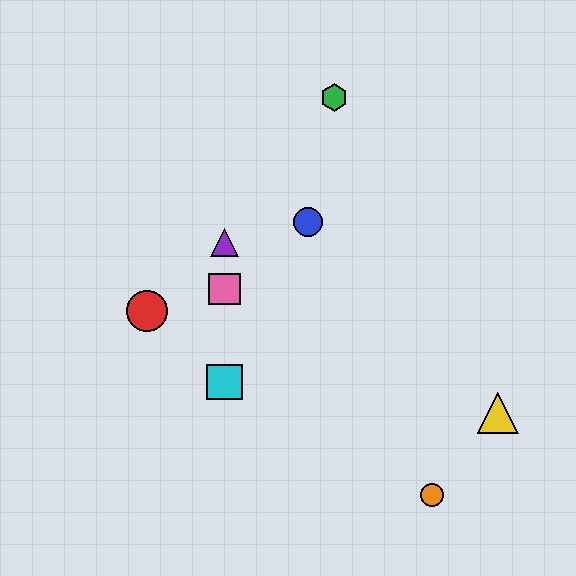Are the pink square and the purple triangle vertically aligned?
Yes, both are at x≈224.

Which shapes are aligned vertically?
The purple triangle, the cyan square, the pink square are aligned vertically.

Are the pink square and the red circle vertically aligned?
No, the pink square is at x≈224 and the red circle is at x≈147.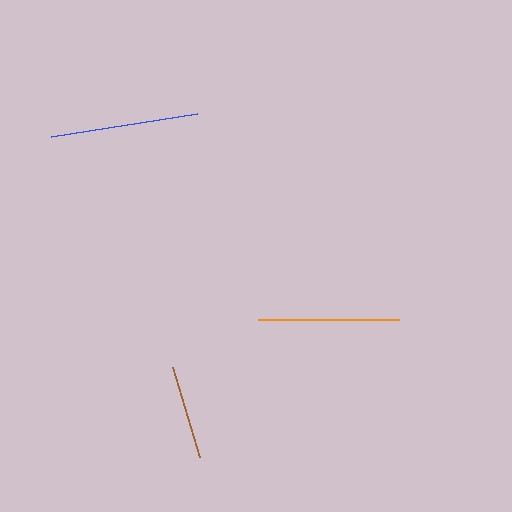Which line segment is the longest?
The blue line is the longest at approximately 148 pixels.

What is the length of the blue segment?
The blue segment is approximately 148 pixels long.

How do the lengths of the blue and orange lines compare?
The blue and orange lines are approximately the same length.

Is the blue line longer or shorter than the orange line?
The blue line is longer than the orange line.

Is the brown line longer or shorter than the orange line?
The orange line is longer than the brown line.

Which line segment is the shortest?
The brown line is the shortest at approximately 95 pixels.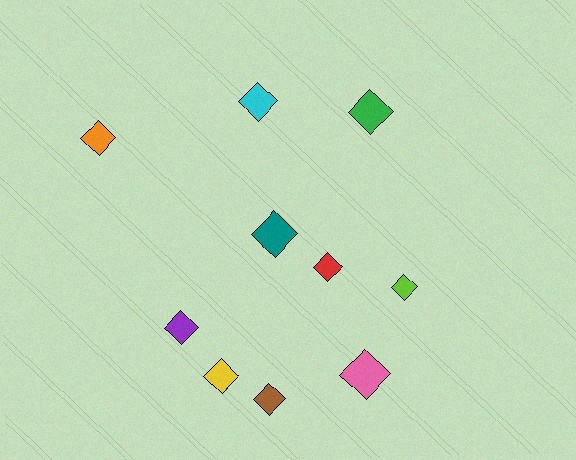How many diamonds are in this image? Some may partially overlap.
There are 10 diamonds.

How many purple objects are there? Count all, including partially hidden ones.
There is 1 purple object.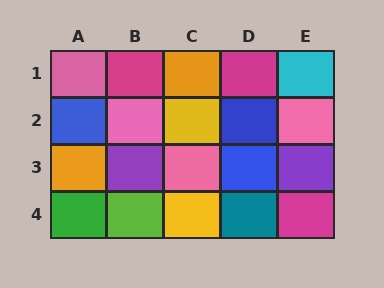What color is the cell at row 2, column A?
Blue.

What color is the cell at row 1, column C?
Orange.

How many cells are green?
1 cell is green.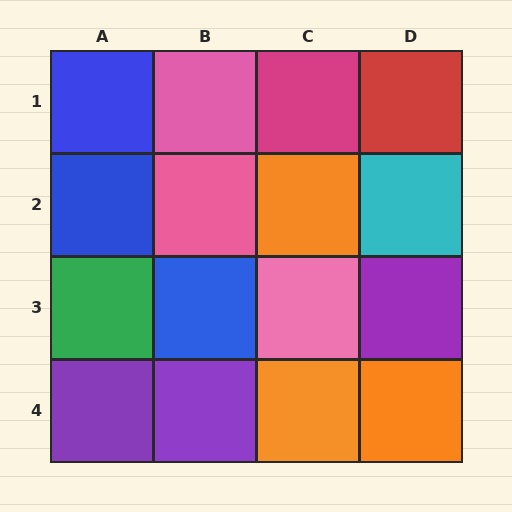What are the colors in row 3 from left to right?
Green, blue, pink, purple.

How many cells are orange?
3 cells are orange.